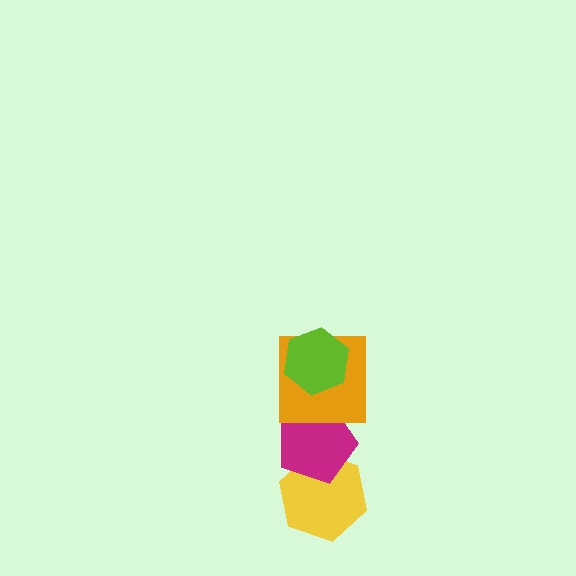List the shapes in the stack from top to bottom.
From top to bottom: the lime hexagon, the orange square, the magenta pentagon, the yellow hexagon.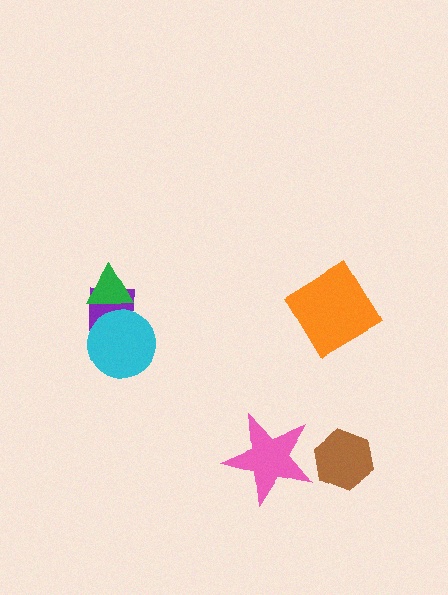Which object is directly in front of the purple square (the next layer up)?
The green triangle is directly in front of the purple square.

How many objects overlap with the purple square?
2 objects overlap with the purple square.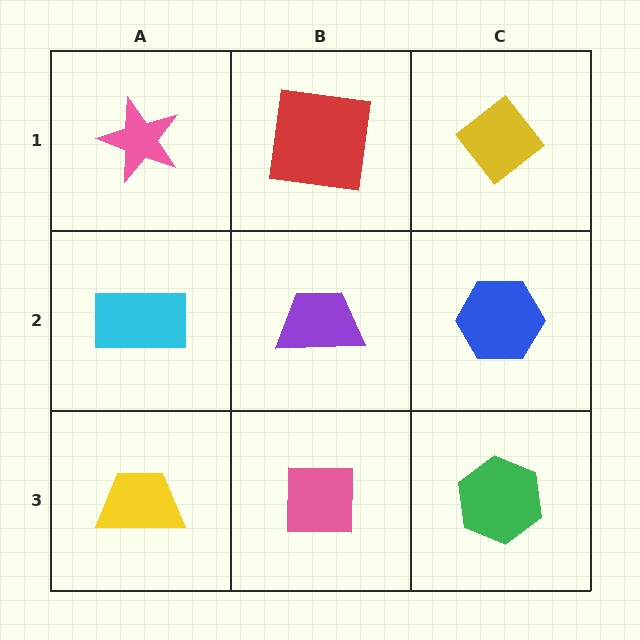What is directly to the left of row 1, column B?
A pink star.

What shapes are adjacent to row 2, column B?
A red square (row 1, column B), a pink square (row 3, column B), a cyan rectangle (row 2, column A), a blue hexagon (row 2, column C).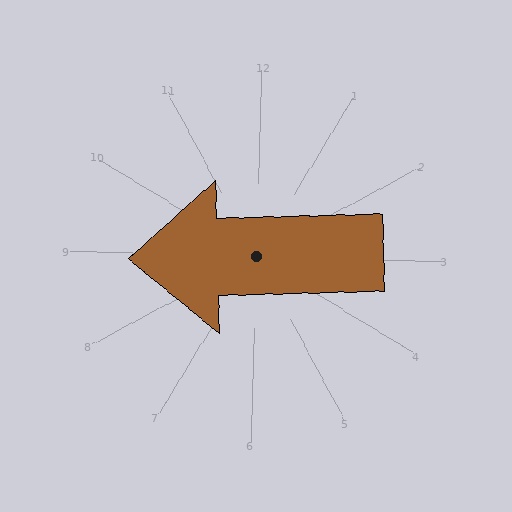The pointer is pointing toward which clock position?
Roughly 9 o'clock.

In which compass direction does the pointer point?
West.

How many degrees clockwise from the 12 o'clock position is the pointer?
Approximately 267 degrees.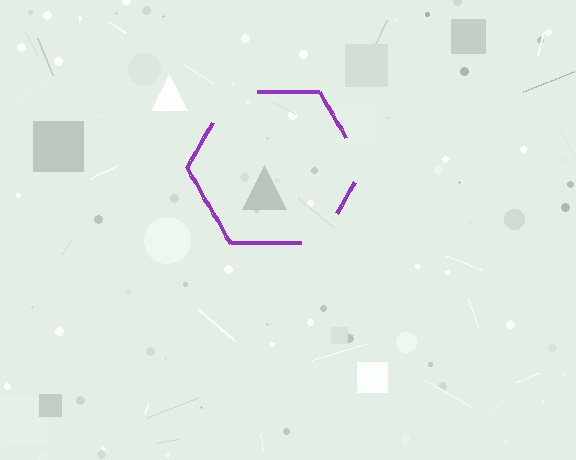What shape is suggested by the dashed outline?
The dashed outline suggests a hexagon.